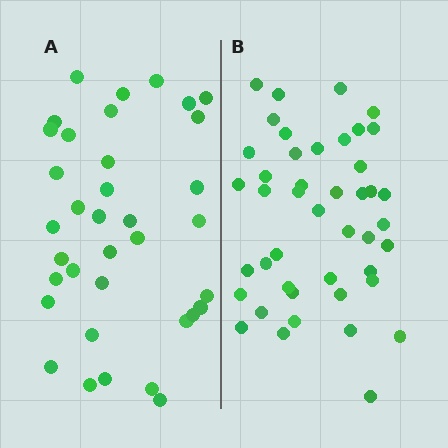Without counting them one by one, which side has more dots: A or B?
Region B (the right region) has more dots.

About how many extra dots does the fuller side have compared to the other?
Region B has roughly 8 or so more dots than region A.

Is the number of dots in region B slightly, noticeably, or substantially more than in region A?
Region B has only slightly more — the two regions are fairly close. The ratio is roughly 1.2 to 1.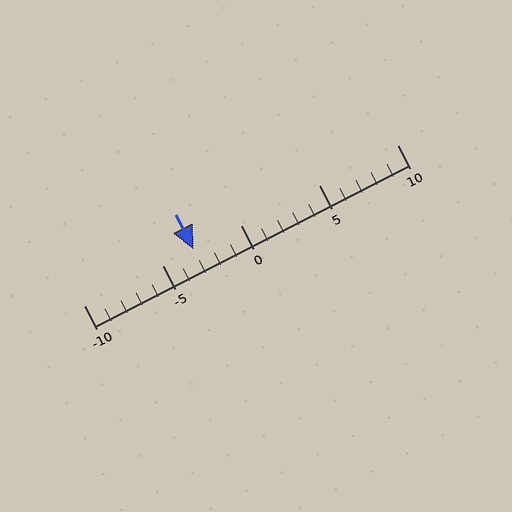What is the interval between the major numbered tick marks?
The major tick marks are spaced 5 units apart.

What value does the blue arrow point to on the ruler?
The blue arrow points to approximately -3.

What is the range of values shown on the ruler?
The ruler shows values from -10 to 10.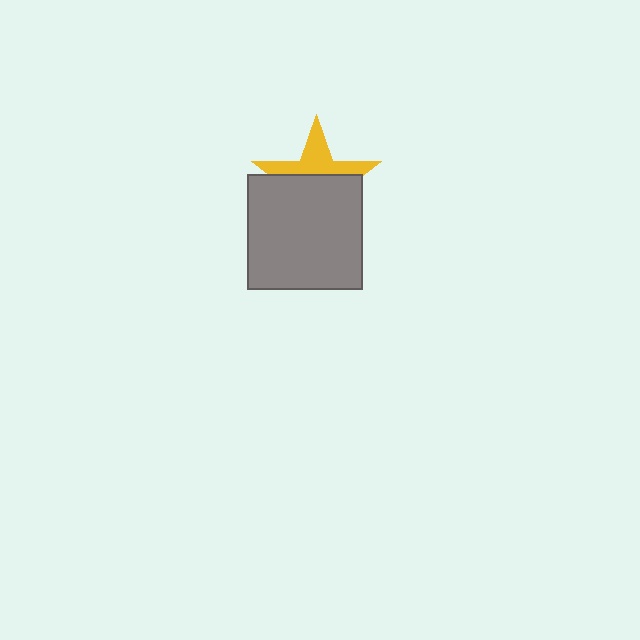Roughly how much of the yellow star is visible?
A small part of it is visible (roughly 40%).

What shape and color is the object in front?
The object in front is a gray square.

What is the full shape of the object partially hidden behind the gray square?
The partially hidden object is a yellow star.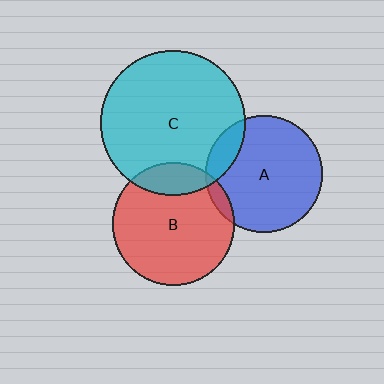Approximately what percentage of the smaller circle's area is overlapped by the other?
Approximately 15%.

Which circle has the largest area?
Circle C (cyan).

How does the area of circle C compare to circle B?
Approximately 1.4 times.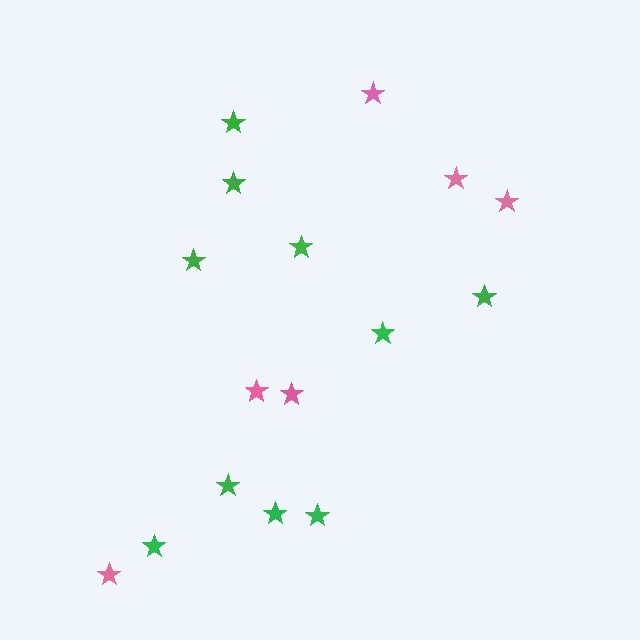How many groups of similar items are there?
There are 2 groups: one group of pink stars (6) and one group of green stars (10).